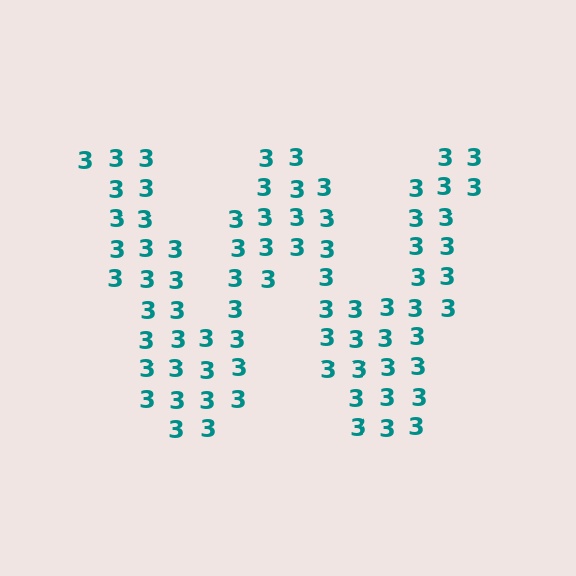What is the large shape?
The large shape is the letter W.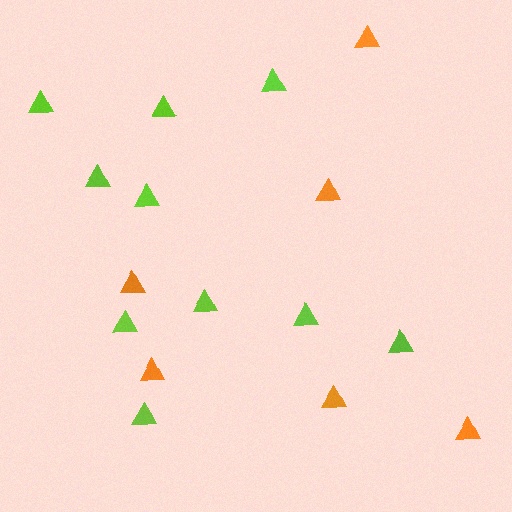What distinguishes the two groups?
There are 2 groups: one group of lime triangles (10) and one group of orange triangles (6).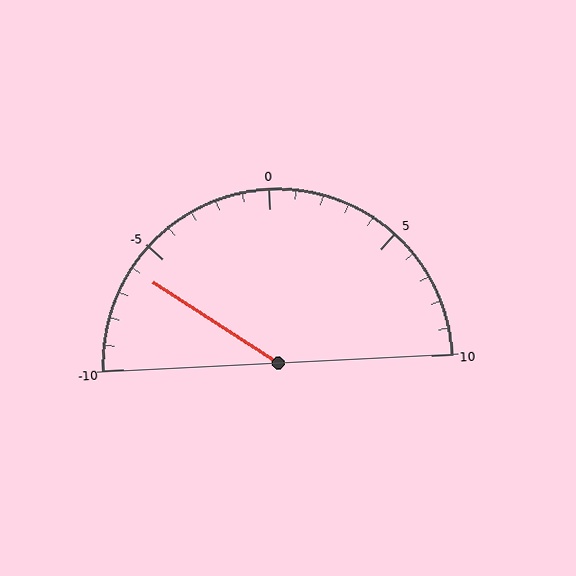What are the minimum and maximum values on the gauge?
The gauge ranges from -10 to 10.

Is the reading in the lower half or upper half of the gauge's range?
The reading is in the lower half of the range (-10 to 10).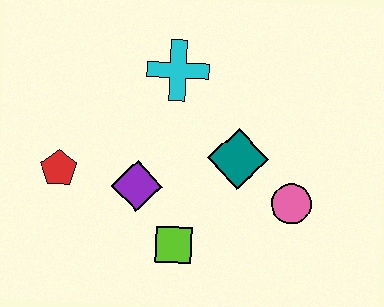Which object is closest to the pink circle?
The teal diamond is closest to the pink circle.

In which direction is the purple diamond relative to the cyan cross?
The purple diamond is below the cyan cross.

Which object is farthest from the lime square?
The cyan cross is farthest from the lime square.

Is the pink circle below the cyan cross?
Yes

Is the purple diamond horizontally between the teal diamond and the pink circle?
No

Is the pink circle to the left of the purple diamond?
No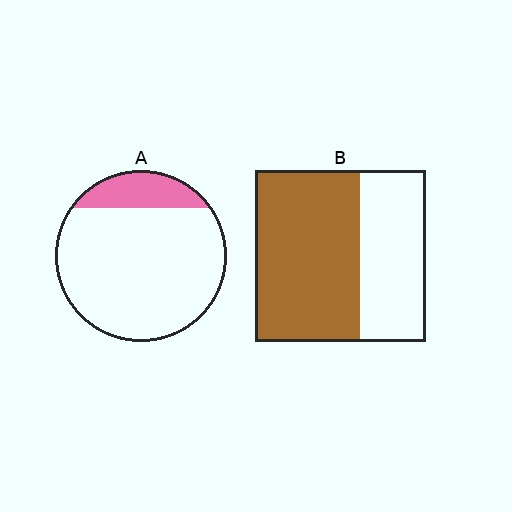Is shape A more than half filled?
No.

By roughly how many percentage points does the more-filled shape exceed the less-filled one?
By roughly 45 percentage points (B over A).